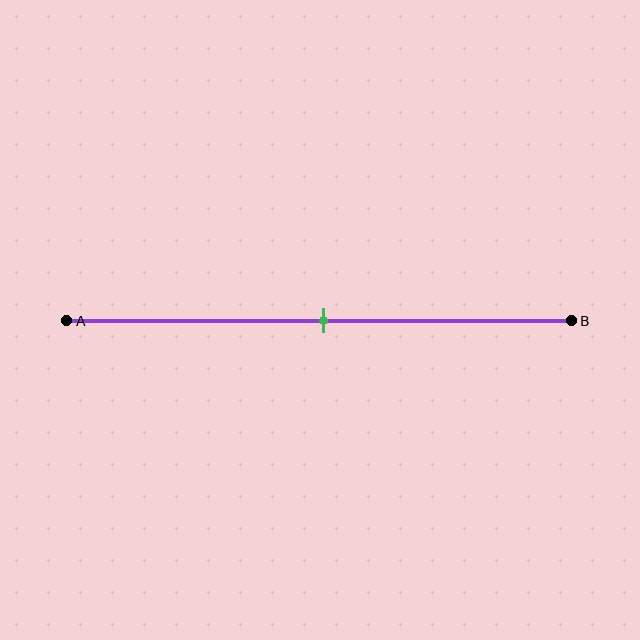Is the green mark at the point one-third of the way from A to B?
No, the mark is at about 50% from A, not at the 33% one-third point.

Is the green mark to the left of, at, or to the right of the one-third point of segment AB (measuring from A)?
The green mark is to the right of the one-third point of segment AB.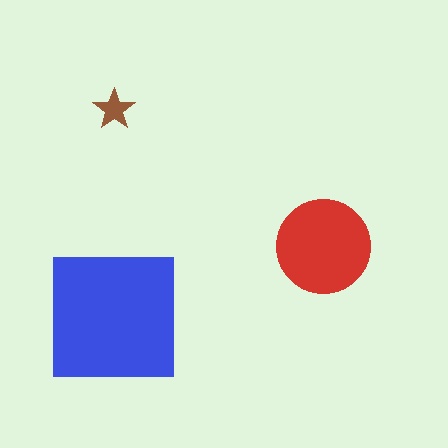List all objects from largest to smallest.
The blue square, the red circle, the brown star.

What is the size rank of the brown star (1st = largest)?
3rd.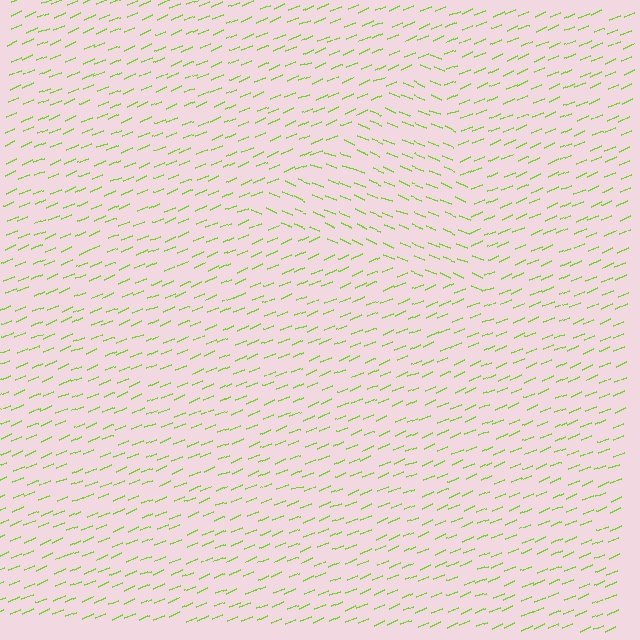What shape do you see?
I see a triangle.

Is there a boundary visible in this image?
Yes, there is a texture boundary formed by a change in line orientation.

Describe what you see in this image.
The image is filled with small lime line segments. A triangle region in the image has lines oriented differently from the surrounding lines, creating a visible texture boundary.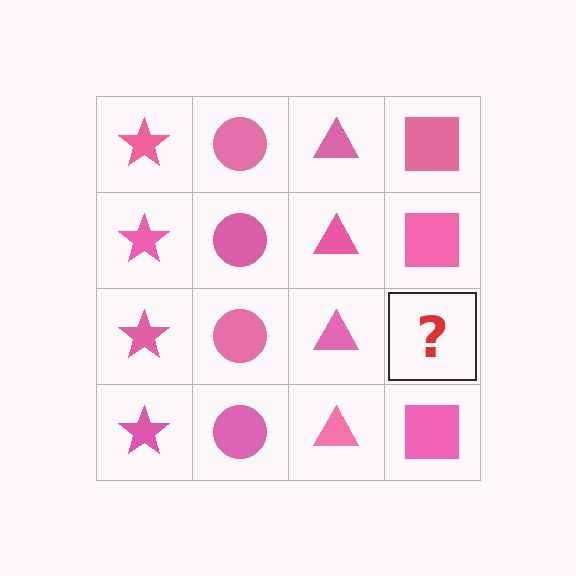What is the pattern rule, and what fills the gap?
The rule is that each column has a consistent shape. The gap should be filled with a pink square.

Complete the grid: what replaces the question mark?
The question mark should be replaced with a pink square.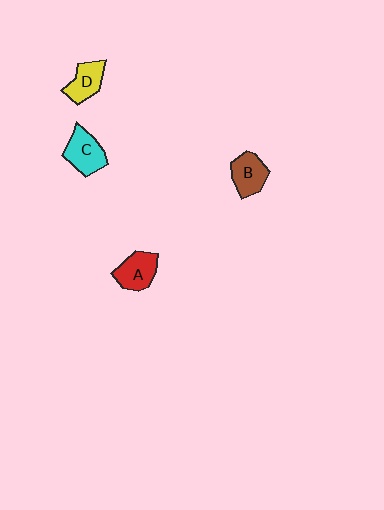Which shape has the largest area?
Shape C (cyan).